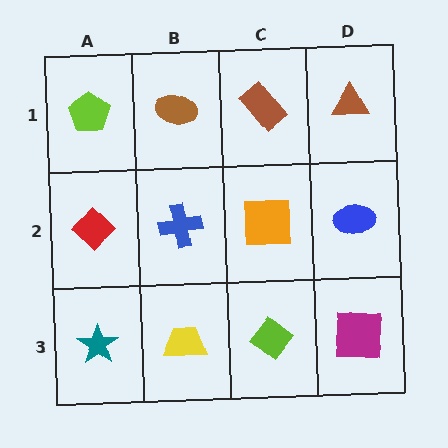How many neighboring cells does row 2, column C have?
4.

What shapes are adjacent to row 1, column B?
A blue cross (row 2, column B), a lime pentagon (row 1, column A), a brown rectangle (row 1, column C).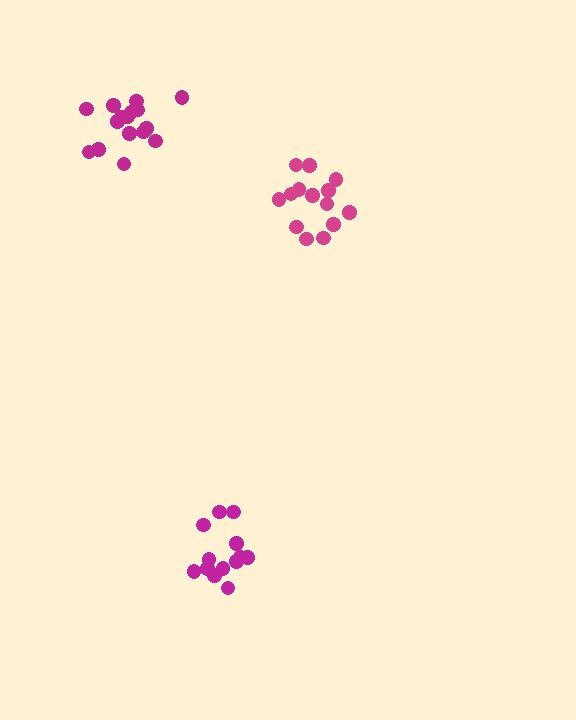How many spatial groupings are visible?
There are 3 spatial groupings.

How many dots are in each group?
Group 1: 15 dots, Group 2: 13 dots, Group 3: 16 dots (44 total).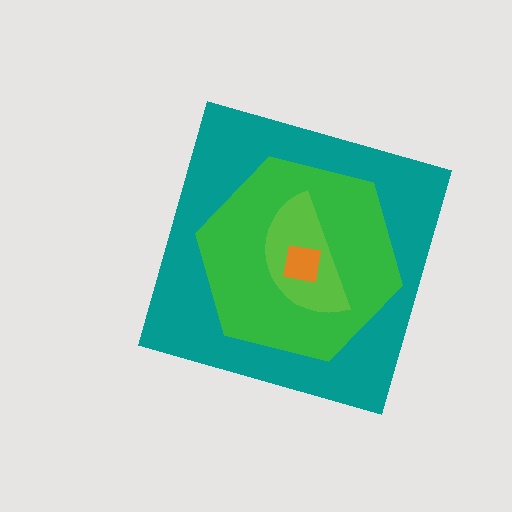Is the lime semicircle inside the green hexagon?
Yes.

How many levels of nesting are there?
4.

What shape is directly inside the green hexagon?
The lime semicircle.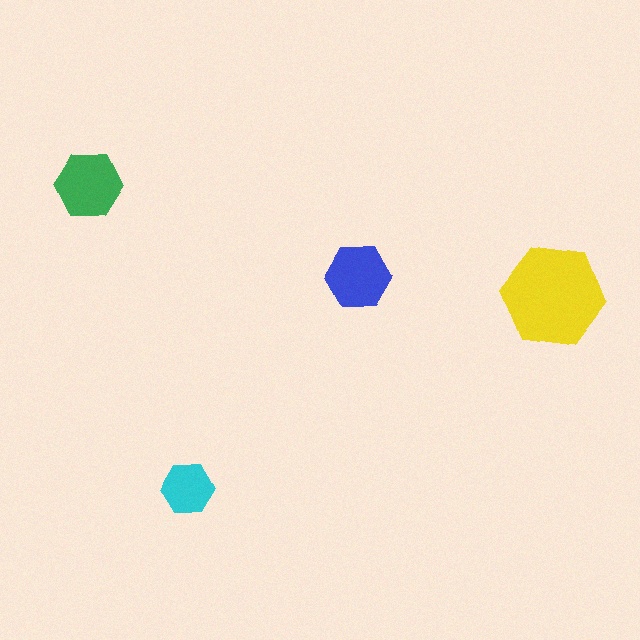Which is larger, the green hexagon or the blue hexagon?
The green one.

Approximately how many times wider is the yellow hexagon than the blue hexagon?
About 1.5 times wider.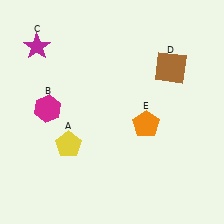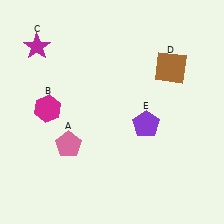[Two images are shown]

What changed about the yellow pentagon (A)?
In Image 1, A is yellow. In Image 2, it changed to pink.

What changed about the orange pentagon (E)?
In Image 1, E is orange. In Image 2, it changed to purple.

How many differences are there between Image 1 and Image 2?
There are 2 differences between the two images.